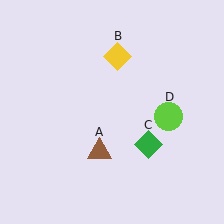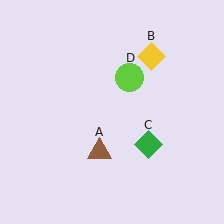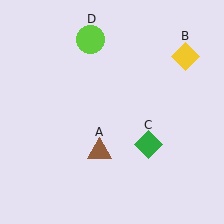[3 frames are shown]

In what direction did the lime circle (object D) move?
The lime circle (object D) moved up and to the left.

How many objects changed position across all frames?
2 objects changed position: yellow diamond (object B), lime circle (object D).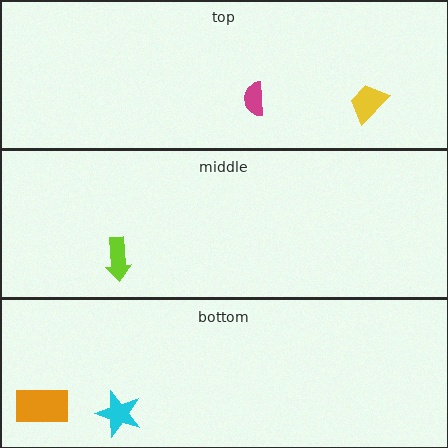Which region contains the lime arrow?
The middle region.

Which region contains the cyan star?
The bottom region.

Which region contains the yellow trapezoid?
The top region.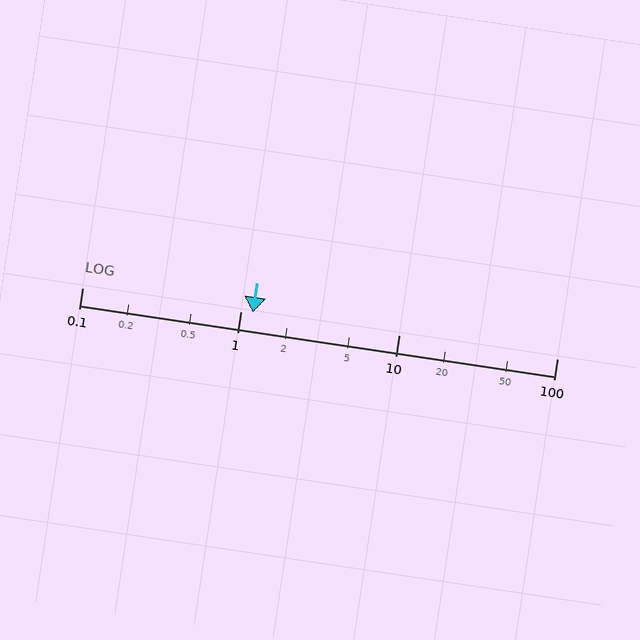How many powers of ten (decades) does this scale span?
The scale spans 3 decades, from 0.1 to 100.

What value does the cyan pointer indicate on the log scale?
The pointer indicates approximately 1.2.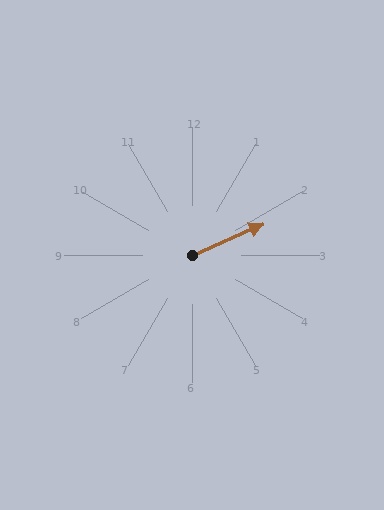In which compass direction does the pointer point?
Northeast.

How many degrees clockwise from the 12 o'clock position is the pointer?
Approximately 66 degrees.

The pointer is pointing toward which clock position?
Roughly 2 o'clock.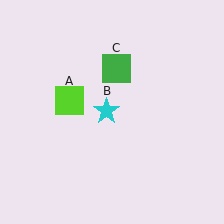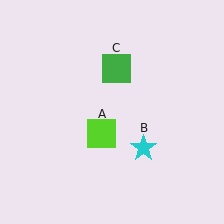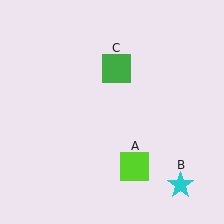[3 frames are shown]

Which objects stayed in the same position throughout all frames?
Green square (object C) remained stationary.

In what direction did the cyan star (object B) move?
The cyan star (object B) moved down and to the right.